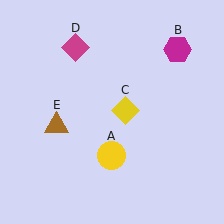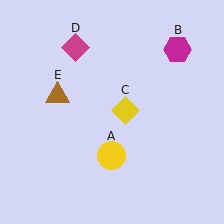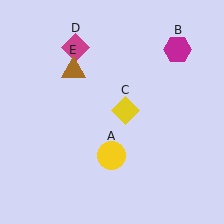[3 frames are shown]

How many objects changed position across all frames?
1 object changed position: brown triangle (object E).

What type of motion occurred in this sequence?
The brown triangle (object E) rotated clockwise around the center of the scene.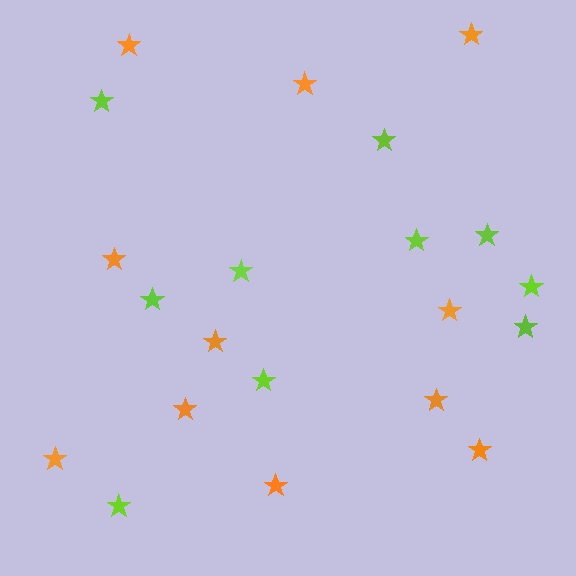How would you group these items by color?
There are 2 groups: one group of lime stars (10) and one group of orange stars (11).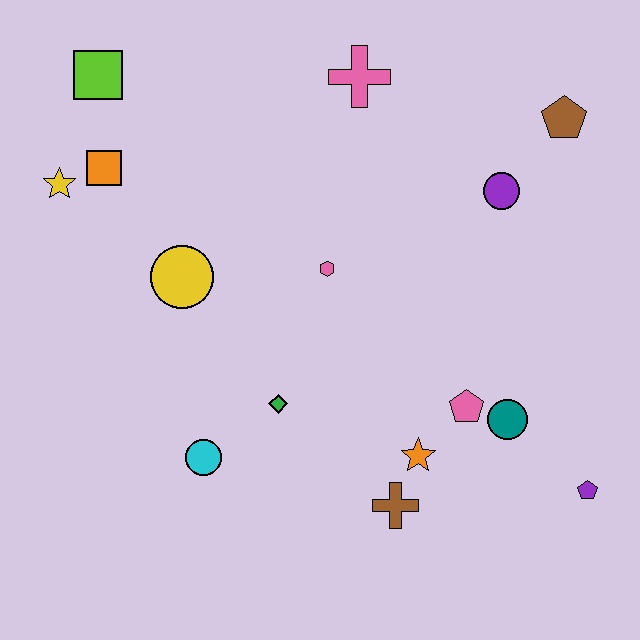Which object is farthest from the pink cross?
The purple pentagon is farthest from the pink cross.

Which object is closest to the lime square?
The orange square is closest to the lime square.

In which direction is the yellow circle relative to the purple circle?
The yellow circle is to the left of the purple circle.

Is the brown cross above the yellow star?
No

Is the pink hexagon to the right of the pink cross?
No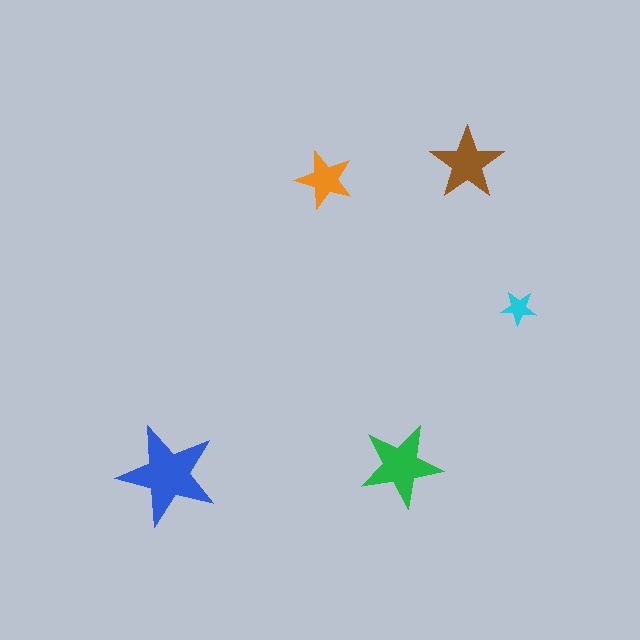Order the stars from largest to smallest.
the blue one, the green one, the brown one, the orange one, the cyan one.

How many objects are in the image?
There are 5 objects in the image.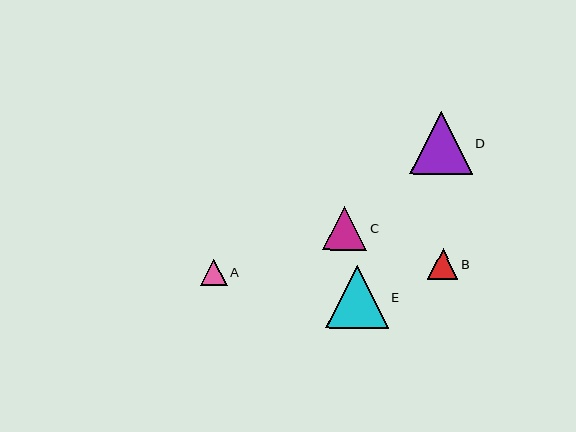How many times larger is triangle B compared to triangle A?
Triangle B is approximately 1.1 times the size of triangle A.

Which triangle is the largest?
Triangle E is the largest with a size of approximately 63 pixels.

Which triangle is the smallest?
Triangle A is the smallest with a size of approximately 26 pixels.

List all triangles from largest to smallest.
From largest to smallest: E, D, C, B, A.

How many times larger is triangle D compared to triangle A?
Triangle D is approximately 2.4 times the size of triangle A.